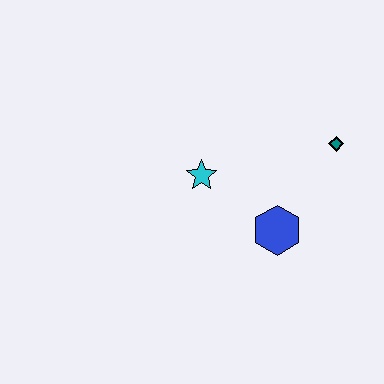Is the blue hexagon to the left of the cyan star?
No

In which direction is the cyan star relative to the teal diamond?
The cyan star is to the left of the teal diamond.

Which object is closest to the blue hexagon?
The cyan star is closest to the blue hexagon.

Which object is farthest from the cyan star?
The teal diamond is farthest from the cyan star.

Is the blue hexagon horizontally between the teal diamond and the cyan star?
Yes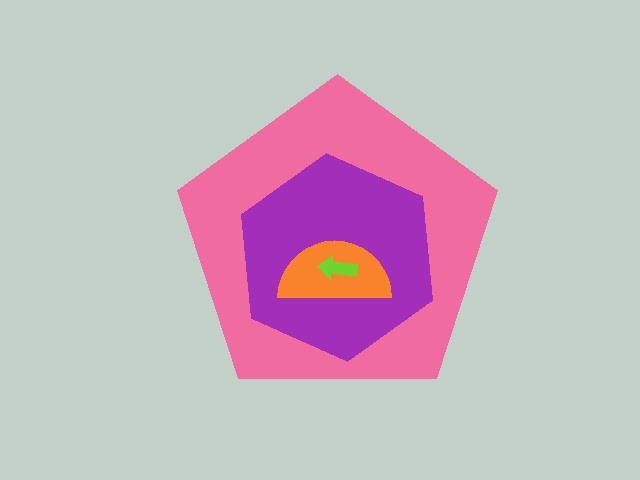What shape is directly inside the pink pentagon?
The purple hexagon.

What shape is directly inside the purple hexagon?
The orange semicircle.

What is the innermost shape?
The lime arrow.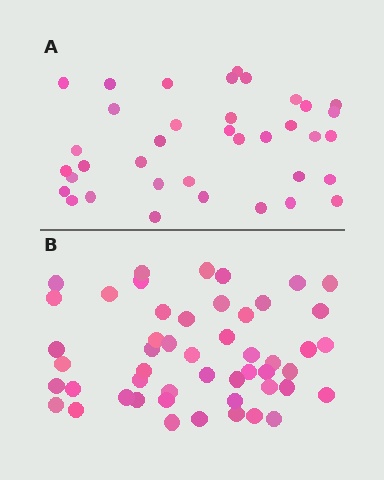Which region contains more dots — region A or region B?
Region B (the bottom region) has more dots.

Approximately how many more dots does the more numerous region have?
Region B has approximately 15 more dots than region A.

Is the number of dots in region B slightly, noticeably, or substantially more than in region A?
Region B has noticeably more, but not dramatically so. The ratio is roughly 1.4 to 1.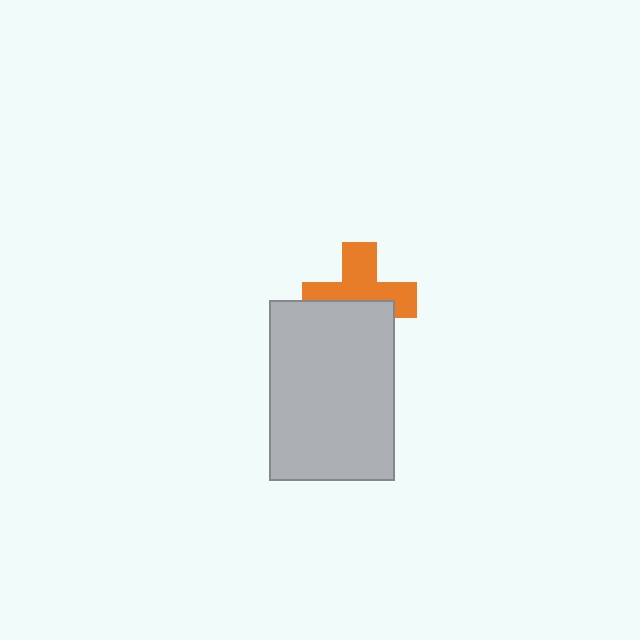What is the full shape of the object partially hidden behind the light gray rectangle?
The partially hidden object is an orange cross.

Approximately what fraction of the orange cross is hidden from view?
Roughly 44% of the orange cross is hidden behind the light gray rectangle.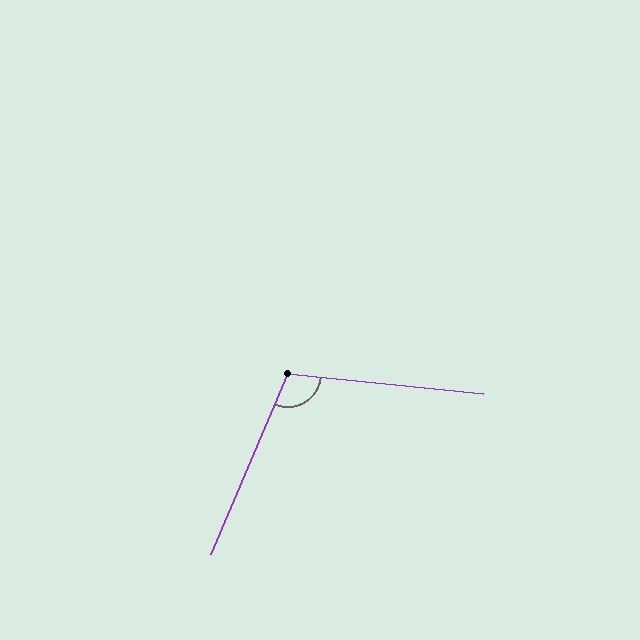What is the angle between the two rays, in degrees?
Approximately 107 degrees.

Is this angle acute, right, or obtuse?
It is obtuse.